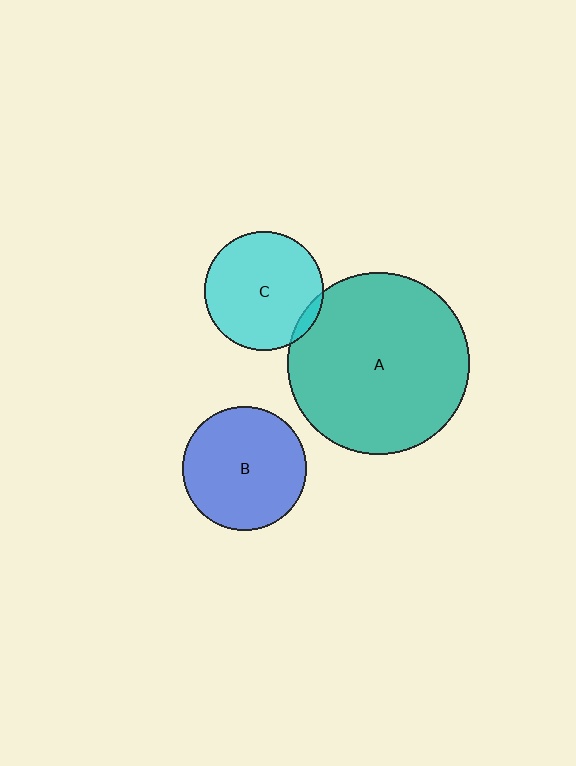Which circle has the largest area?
Circle A (teal).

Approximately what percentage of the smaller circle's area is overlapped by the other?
Approximately 5%.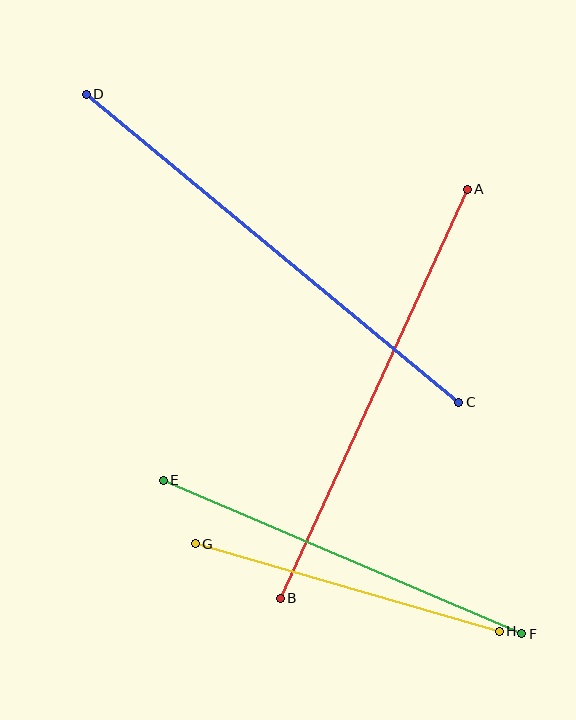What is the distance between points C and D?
The distance is approximately 483 pixels.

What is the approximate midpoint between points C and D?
The midpoint is at approximately (273, 248) pixels.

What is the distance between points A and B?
The distance is approximately 449 pixels.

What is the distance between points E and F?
The distance is approximately 390 pixels.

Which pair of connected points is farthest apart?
Points C and D are farthest apart.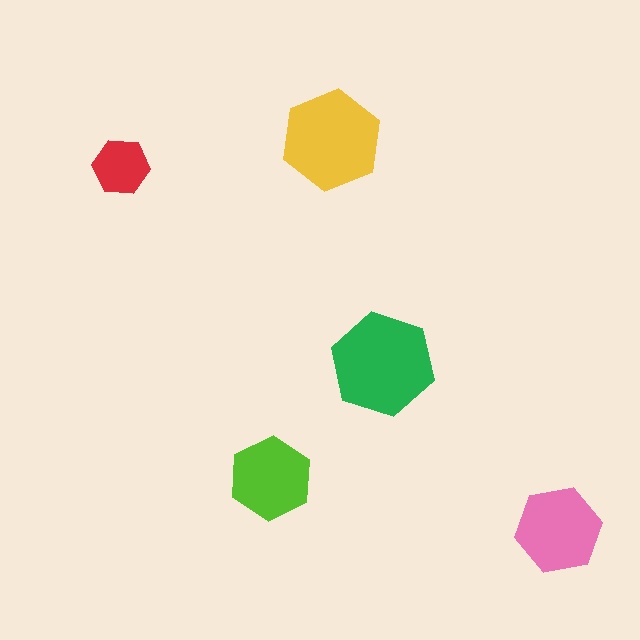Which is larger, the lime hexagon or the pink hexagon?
The pink one.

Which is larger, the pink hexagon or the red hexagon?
The pink one.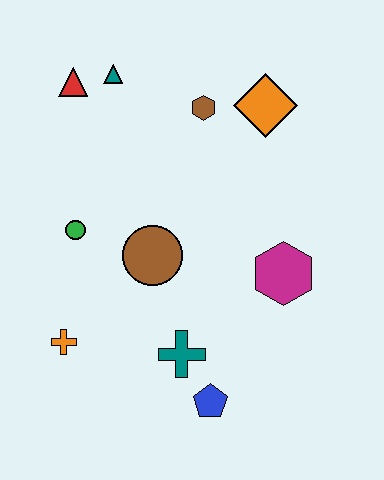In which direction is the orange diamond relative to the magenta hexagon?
The orange diamond is above the magenta hexagon.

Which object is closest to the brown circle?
The green circle is closest to the brown circle.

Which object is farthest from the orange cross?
The orange diamond is farthest from the orange cross.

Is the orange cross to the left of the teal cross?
Yes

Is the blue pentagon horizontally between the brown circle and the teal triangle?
No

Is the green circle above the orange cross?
Yes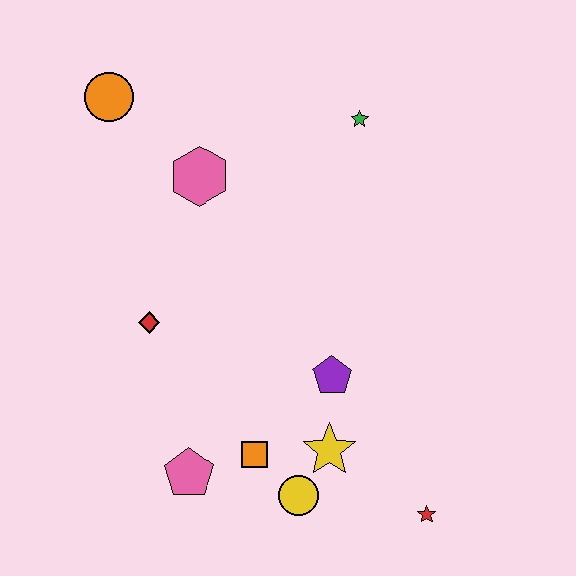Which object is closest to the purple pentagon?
The yellow star is closest to the purple pentagon.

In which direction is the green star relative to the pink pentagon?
The green star is above the pink pentagon.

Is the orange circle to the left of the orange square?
Yes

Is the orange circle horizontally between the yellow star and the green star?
No